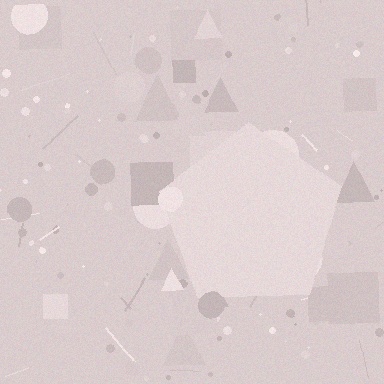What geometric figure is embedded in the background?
A pentagon is embedded in the background.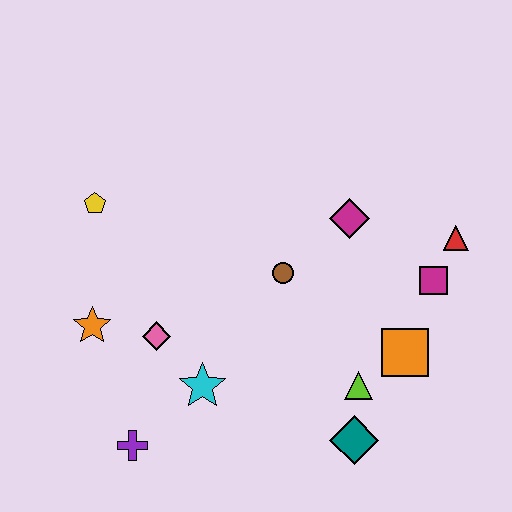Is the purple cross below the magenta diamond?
Yes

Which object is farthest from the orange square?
The yellow pentagon is farthest from the orange square.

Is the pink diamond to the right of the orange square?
No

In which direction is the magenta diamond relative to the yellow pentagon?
The magenta diamond is to the right of the yellow pentagon.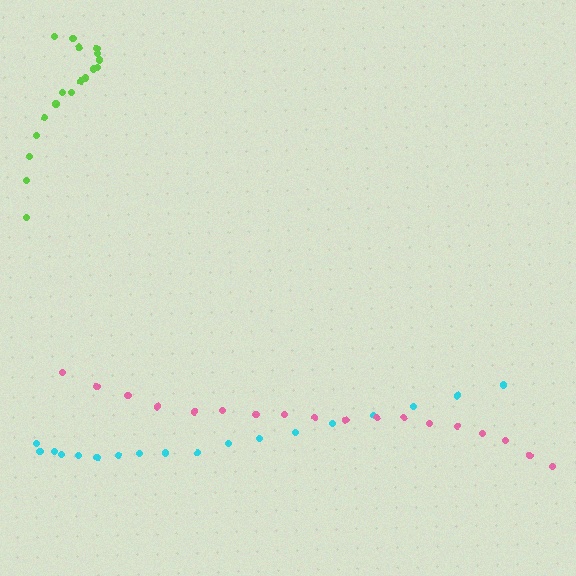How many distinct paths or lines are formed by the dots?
There are 3 distinct paths.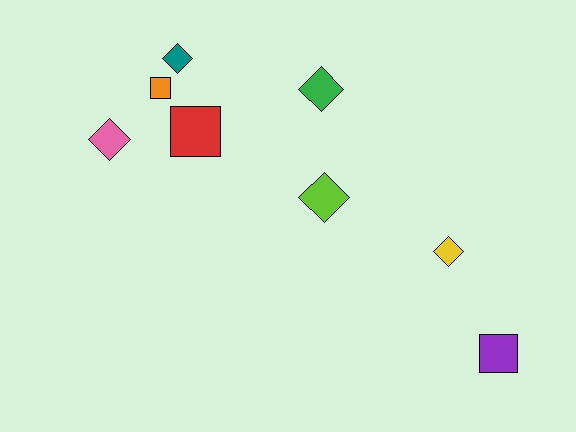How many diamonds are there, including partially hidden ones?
There are 5 diamonds.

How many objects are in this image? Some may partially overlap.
There are 8 objects.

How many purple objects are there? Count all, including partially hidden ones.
There is 1 purple object.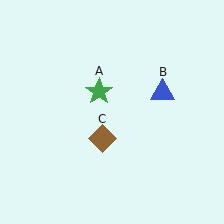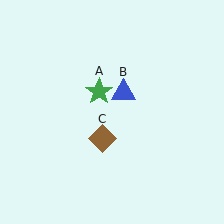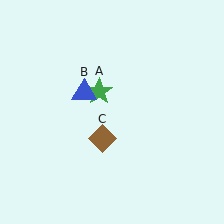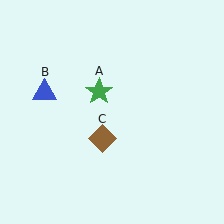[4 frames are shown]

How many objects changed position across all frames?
1 object changed position: blue triangle (object B).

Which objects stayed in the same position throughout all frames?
Green star (object A) and brown diamond (object C) remained stationary.